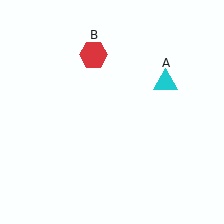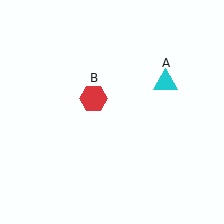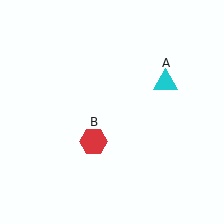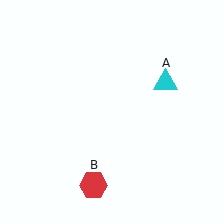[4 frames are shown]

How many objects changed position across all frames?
1 object changed position: red hexagon (object B).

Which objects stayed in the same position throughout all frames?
Cyan triangle (object A) remained stationary.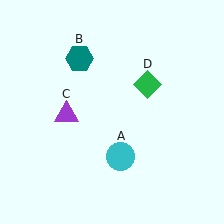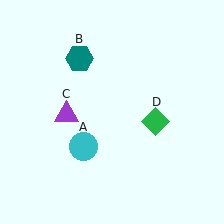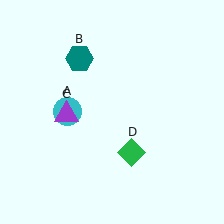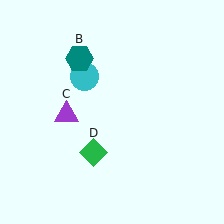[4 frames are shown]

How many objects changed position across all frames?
2 objects changed position: cyan circle (object A), green diamond (object D).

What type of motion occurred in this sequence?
The cyan circle (object A), green diamond (object D) rotated clockwise around the center of the scene.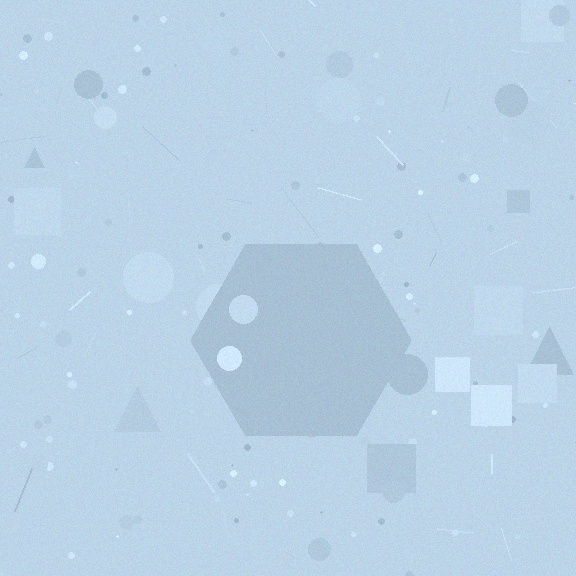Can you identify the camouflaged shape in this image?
The camouflaged shape is a hexagon.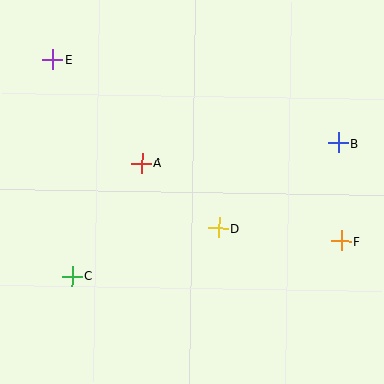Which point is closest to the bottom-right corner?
Point F is closest to the bottom-right corner.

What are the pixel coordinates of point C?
Point C is at (72, 276).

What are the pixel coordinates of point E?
Point E is at (53, 59).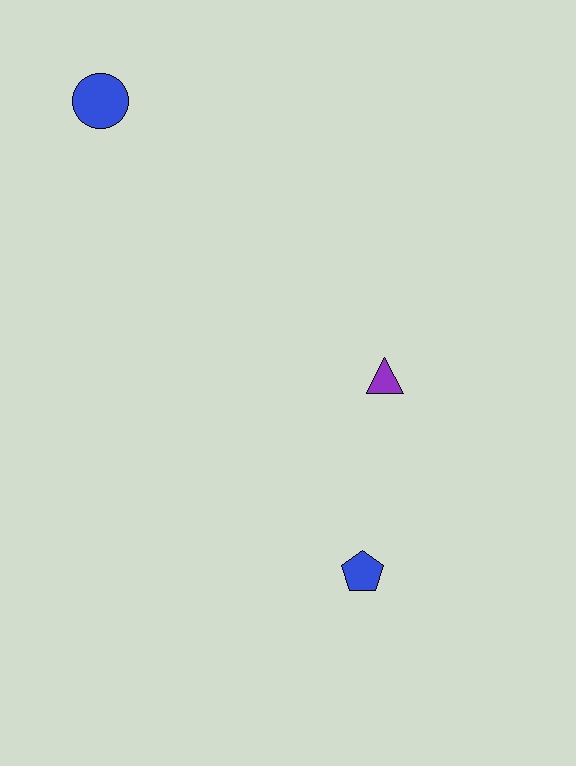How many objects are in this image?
There are 3 objects.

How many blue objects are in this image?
There are 2 blue objects.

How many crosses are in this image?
There are no crosses.